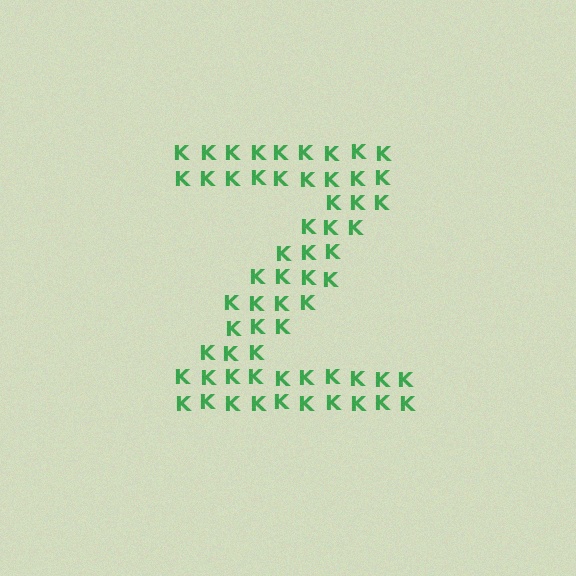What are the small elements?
The small elements are letter K's.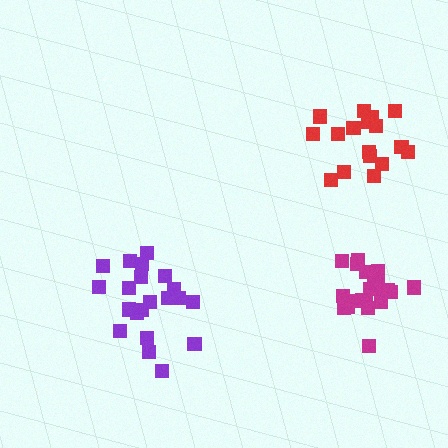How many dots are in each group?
Group 1: 21 dots, Group 2: 17 dots, Group 3: 21 dots (59 total).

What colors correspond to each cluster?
The clusters are colored: magenta, red, purple.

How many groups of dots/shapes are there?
There are 3 groups.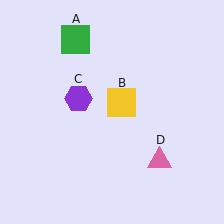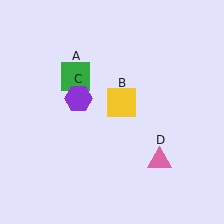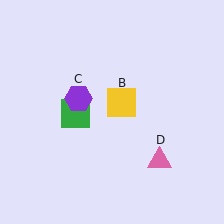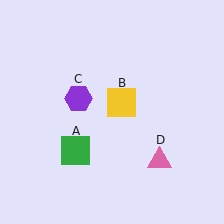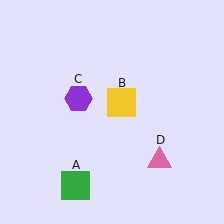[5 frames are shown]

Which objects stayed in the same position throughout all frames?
Yellow square (object B) and purple hexagon (object C) and pink triangle (object D) remained stationary.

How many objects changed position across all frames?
1 object changed position: green square (object A).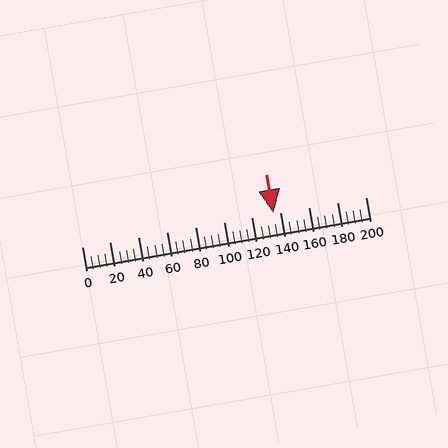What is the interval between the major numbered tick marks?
The major tick marks are spaced 20 units apart.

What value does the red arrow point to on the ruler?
The red arrow points to approximately 135.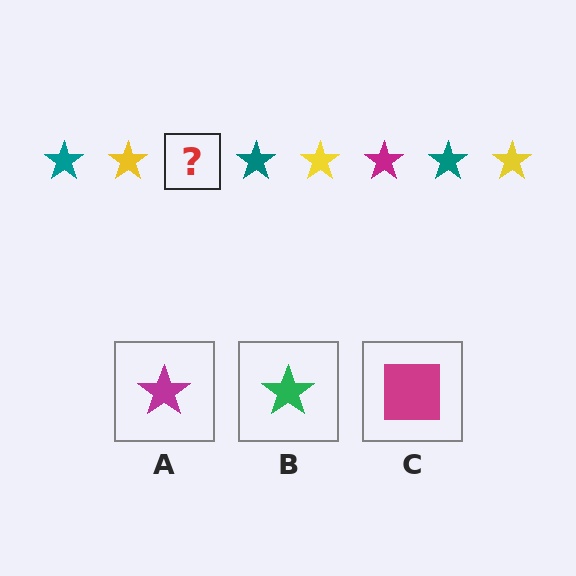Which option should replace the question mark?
Option A.